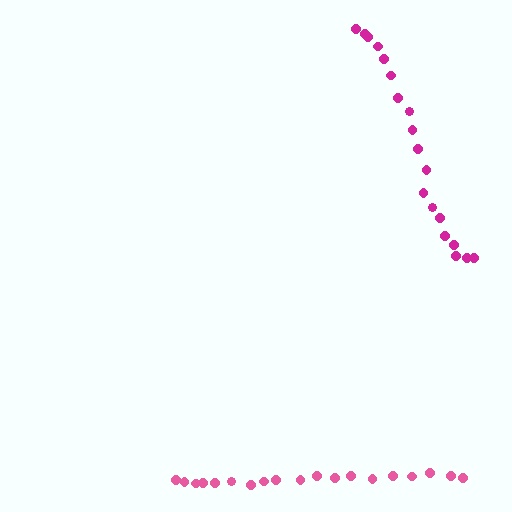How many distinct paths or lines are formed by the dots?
There are 2 distinct paths.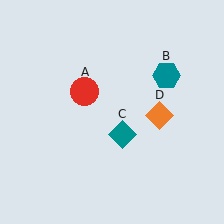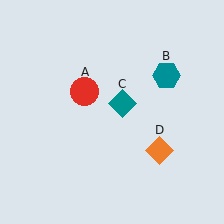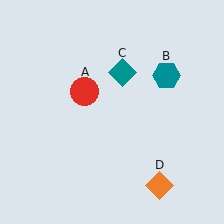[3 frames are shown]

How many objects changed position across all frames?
2 objects changed position: teal diamond (object C), orange diamond (object D).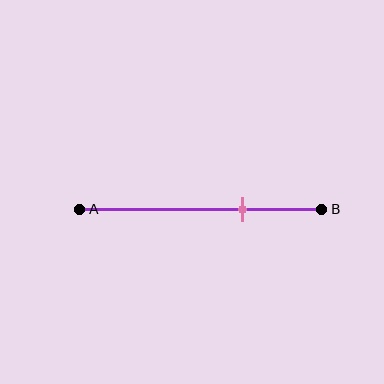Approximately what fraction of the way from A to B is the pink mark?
The pink mark is approximately 65% of the way from A to B.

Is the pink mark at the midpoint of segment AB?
No, the mark is at about 65% from A, not at the 50% midpoint.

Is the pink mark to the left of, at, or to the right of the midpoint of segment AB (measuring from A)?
The pink mark is to the right of the midpoint of segment AB.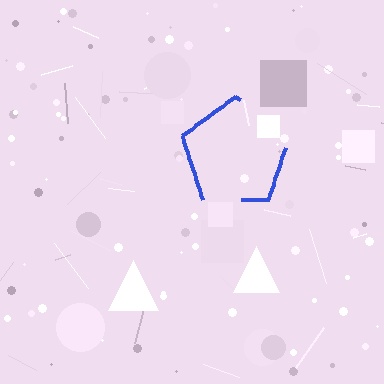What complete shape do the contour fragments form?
The contour fragments form a pentagon.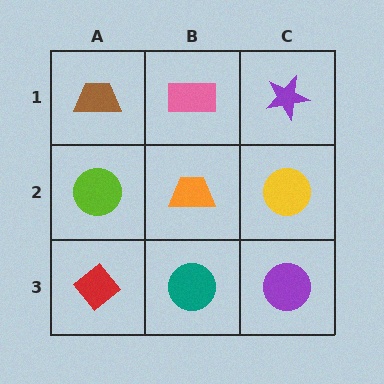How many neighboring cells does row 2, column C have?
3.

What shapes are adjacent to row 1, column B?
An orange trapezoid (row 2, column B), a brown trapezoid (row 1, column A), a purple star (row 1, column C).